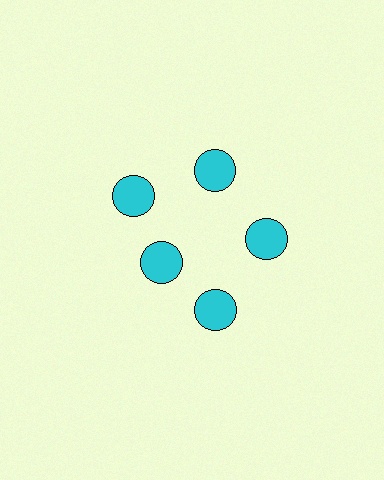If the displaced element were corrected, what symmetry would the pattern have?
It would have 5-fold rotational symmetry — the pattern would map onto itself every 72 degrees.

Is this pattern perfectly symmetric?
No. The 5 cyan circles are arranged in a ring, but one element near the 8 o'clock position is pulled inward toward the center, breaking the 5-fold rotational symmetry.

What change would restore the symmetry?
The symmetry would be restored by moving it outward, back onto the ring so that all 5 circles sit at equal angles and equal distance from the center.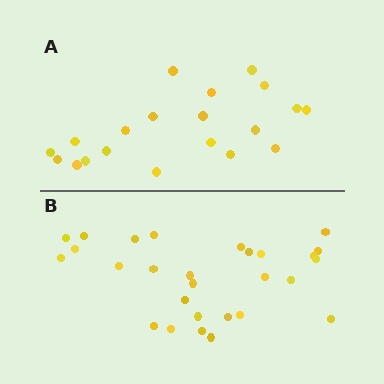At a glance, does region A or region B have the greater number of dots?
Region B (the bottom region) has more dots.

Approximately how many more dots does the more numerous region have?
Region B has roughly 8 or so more dots than region A.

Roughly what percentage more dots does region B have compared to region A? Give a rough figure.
About 40% more.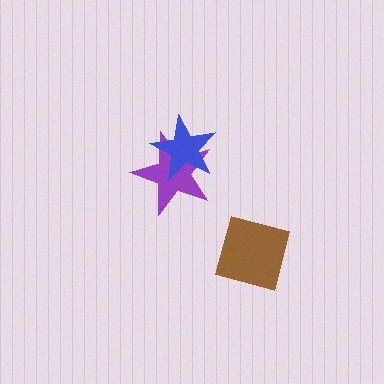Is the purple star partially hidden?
Yes, it is partially covered by another shape.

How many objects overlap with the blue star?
1 object overlaps with the blue star.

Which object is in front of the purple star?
The blue star is in front of the purple star.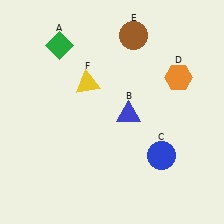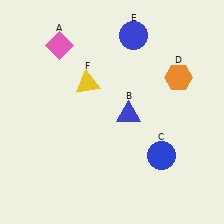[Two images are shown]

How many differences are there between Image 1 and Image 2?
There are 2 differences between the two images.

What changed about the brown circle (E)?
In Image 1, E is brown. In Image 2, it changed to blue.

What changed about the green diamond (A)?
In Image 1, A is green. In Image 2, it changed to pink.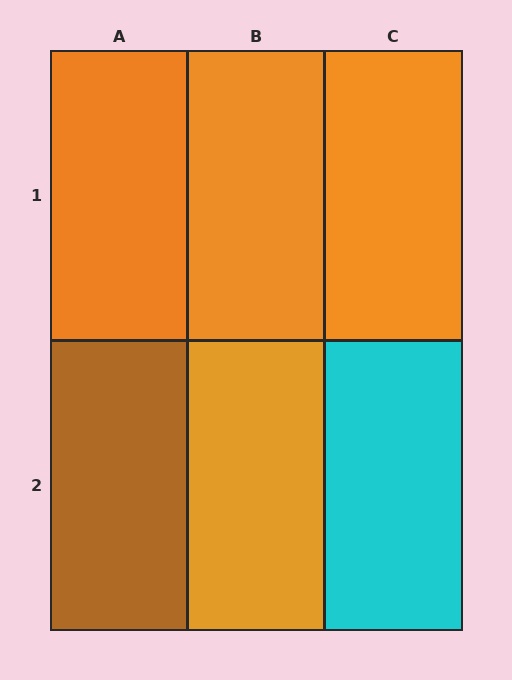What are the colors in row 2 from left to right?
Brown, orange, cyan.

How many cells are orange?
4 cells are orange.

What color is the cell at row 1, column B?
Orange.